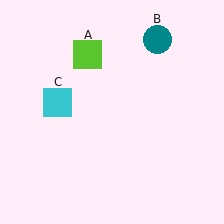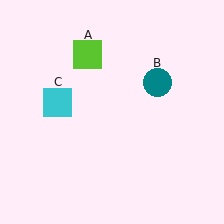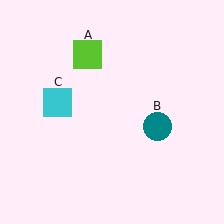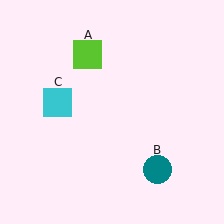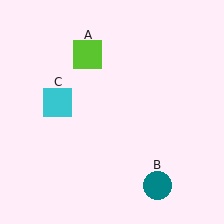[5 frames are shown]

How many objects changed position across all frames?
1 object changed position: teal circle (object B).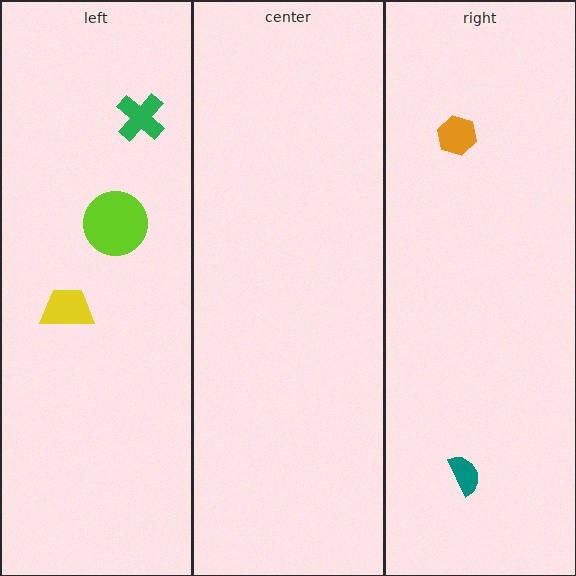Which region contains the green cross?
The left region.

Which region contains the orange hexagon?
The right region.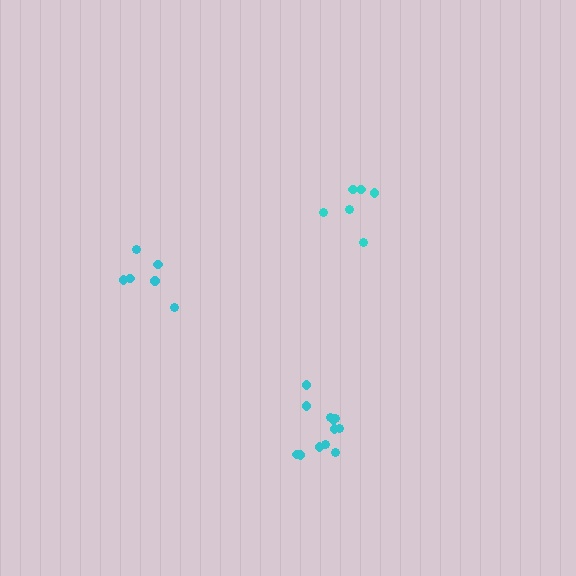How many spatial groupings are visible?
There are 3 spatial groupings.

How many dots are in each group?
Group 1: 12 dots, Group 2: 6 dots, Group 3: 6 dots (24 total).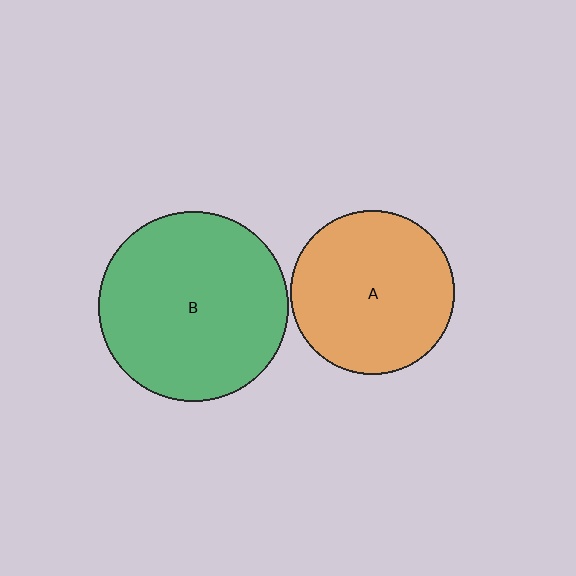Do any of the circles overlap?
No, none of the circles overlap.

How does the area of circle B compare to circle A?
Approximately 1.3 times.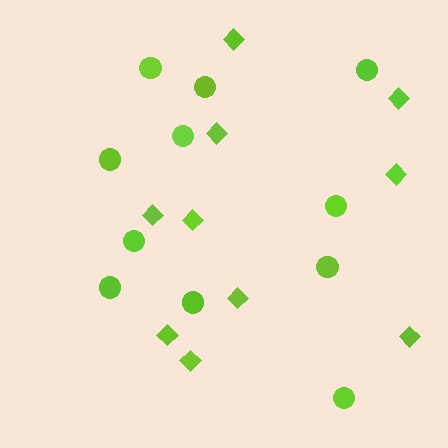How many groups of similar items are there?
There are 2 groups: one group of diamonds (10) and one group of circles (11).